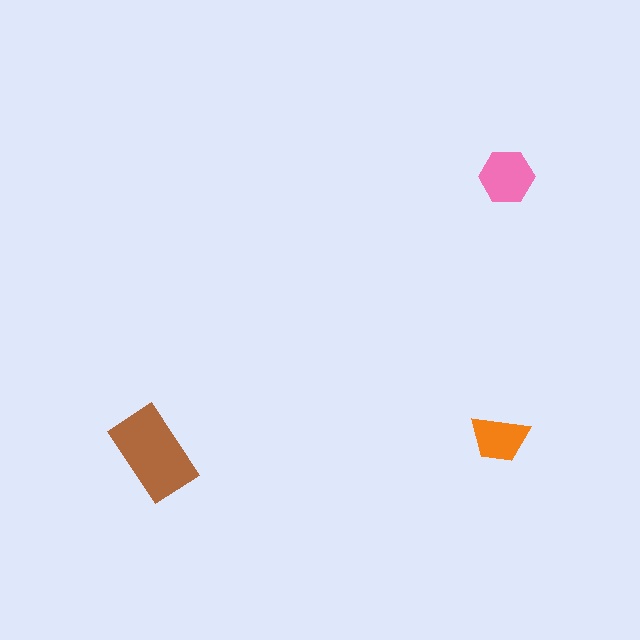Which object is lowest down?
The brown rectangle is bottommost.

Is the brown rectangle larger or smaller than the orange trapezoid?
Larger.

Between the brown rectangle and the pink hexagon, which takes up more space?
The brown rectangle.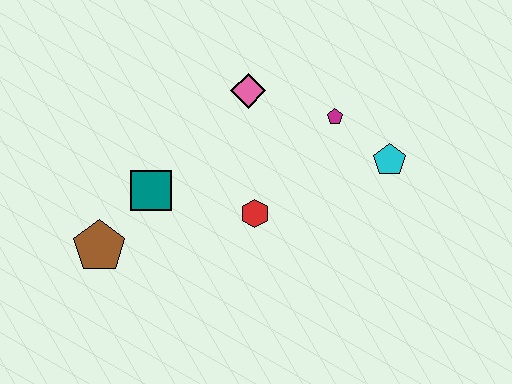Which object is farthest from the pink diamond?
The brown pentagon is farthest from the pink diamond.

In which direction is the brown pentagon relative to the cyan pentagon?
The brown pentagon is to the left of the cyan pentagon.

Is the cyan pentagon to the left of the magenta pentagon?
No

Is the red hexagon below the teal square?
Yes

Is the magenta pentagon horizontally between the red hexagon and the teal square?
No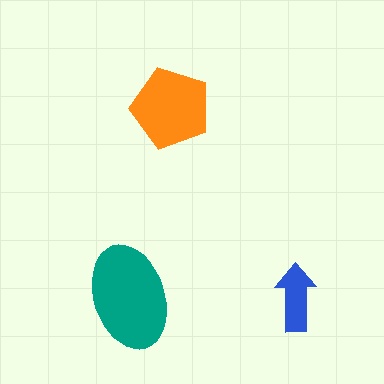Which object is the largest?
The teal ellipse.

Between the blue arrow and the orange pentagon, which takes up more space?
The orange pentagon.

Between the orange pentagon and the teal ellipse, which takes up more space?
The teal ellipse.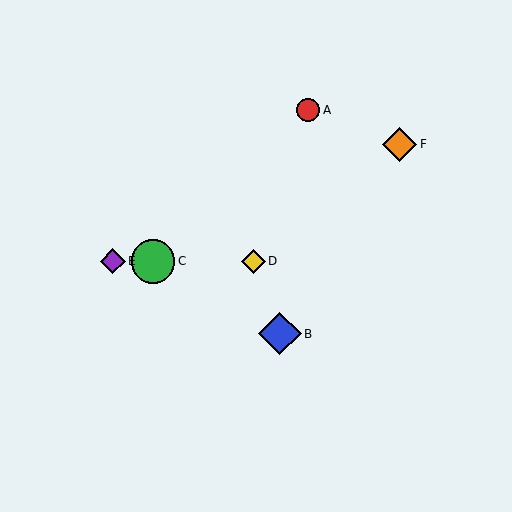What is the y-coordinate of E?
Object E is at y≈261.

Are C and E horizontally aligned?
Yes, both are at y≈261.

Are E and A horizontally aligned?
No, E is at y≈261 and A is at y≈110.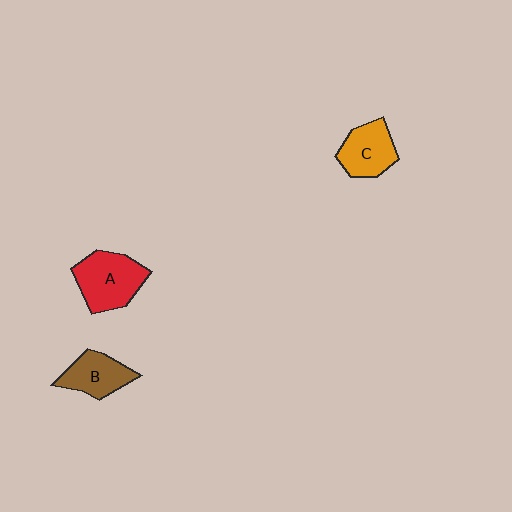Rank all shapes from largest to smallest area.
From largest to smallest: A (red), C (orange), B (brown).